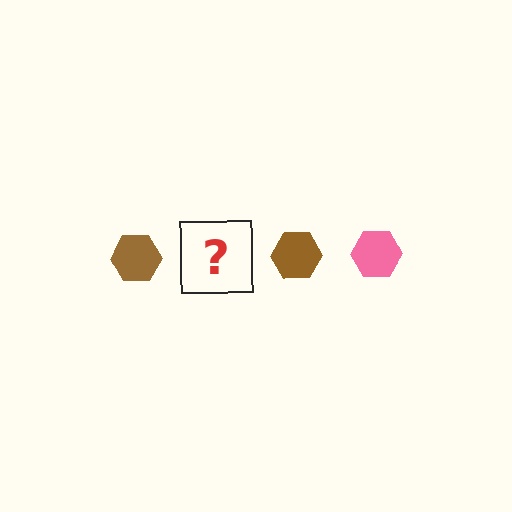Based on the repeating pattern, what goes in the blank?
The blank should be a pink hexagon.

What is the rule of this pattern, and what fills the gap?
The rule is that the pattern cycles through brown, pink hexagons. The gap should be filled with a pink hexagon.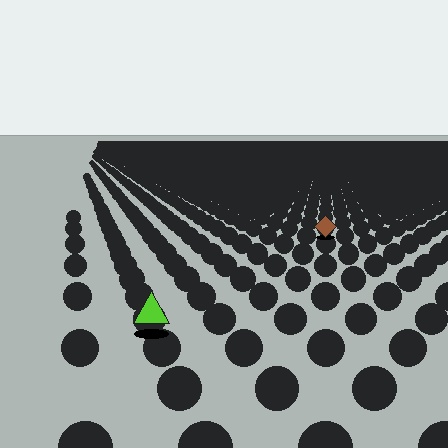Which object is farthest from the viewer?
The brown diamond is farthest from the viewer. It appears smaller and the ground texture around it is denser.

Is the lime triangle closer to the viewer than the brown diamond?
Yes. The lime triangle is closer — you can tell from the texture gradient: the ground texture is coarser near it.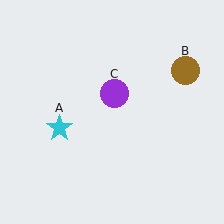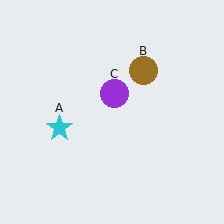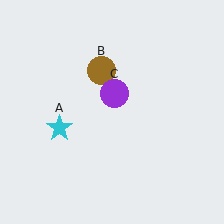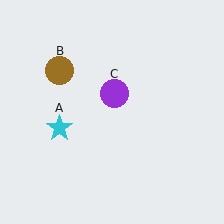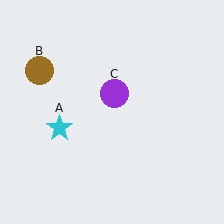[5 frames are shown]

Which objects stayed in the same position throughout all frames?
Cyan star (object A) and purple circle (object C) remained stationary.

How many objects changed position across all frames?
1 object changed position: brown circle (object B).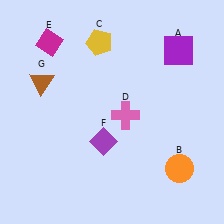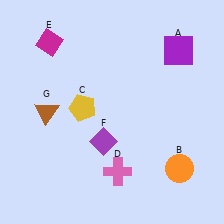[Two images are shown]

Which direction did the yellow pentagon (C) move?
The yellow pentagon (C) moved down.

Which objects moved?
The objects that moved are: the yellow pentagon (C), the pink cross (D), the brown triangle (G).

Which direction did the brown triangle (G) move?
The brown triangle (G) moved down.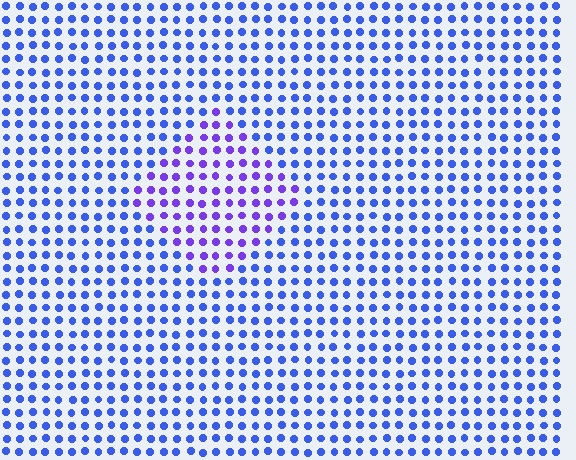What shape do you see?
I see a diamond.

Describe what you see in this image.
The image is filled with small blue elements in a uniform arrangement. A diamond-shaped region is visible where the elements are tinted to a slightly different hue, forming a subtle color boundary.